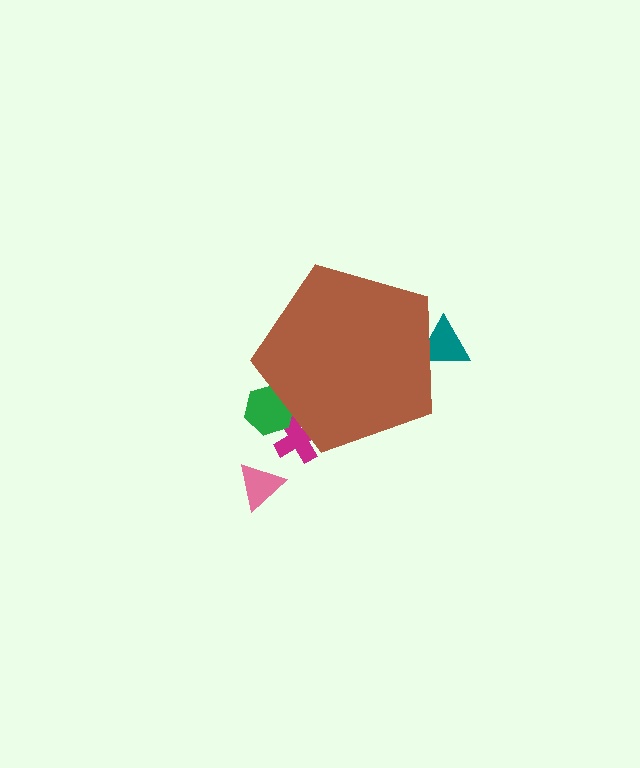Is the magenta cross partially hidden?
Yes, the magenta cross is partially hidden behind the brown pentagon.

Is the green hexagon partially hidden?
Yes, the green hexagon is partially hidden behind the brown pentagon.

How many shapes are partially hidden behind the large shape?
3 shapes are partially hidden.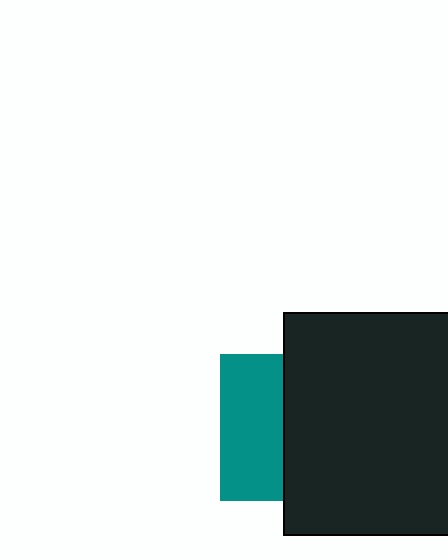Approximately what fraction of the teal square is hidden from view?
Roughly 57% of the teal square is hidden behind the black square.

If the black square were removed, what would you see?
You would see the complete teal square.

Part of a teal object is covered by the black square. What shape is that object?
It is a square.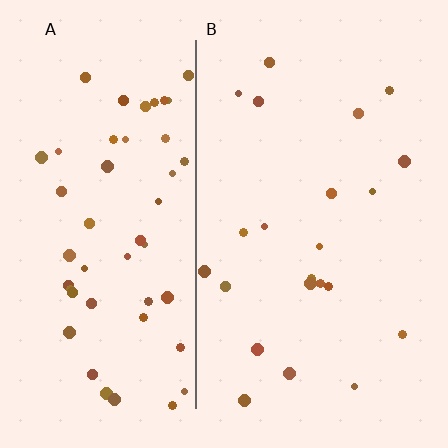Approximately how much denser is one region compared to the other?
Approximately 2.3× — region A over region B.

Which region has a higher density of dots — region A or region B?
A (the left).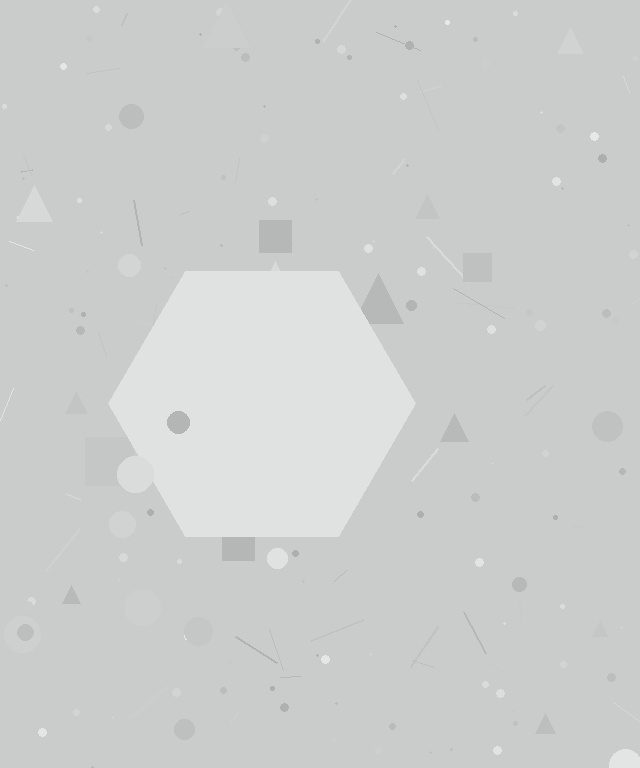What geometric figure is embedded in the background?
A hexagon is embedded in the background.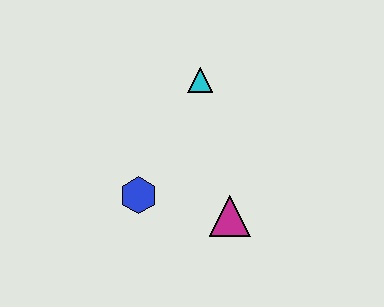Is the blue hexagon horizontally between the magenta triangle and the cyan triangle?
No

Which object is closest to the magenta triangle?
The blue hexagon is closest to the magenta triangle.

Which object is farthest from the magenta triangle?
The cyan triangle is farthest from the magenta triangle.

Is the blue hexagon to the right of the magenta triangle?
No